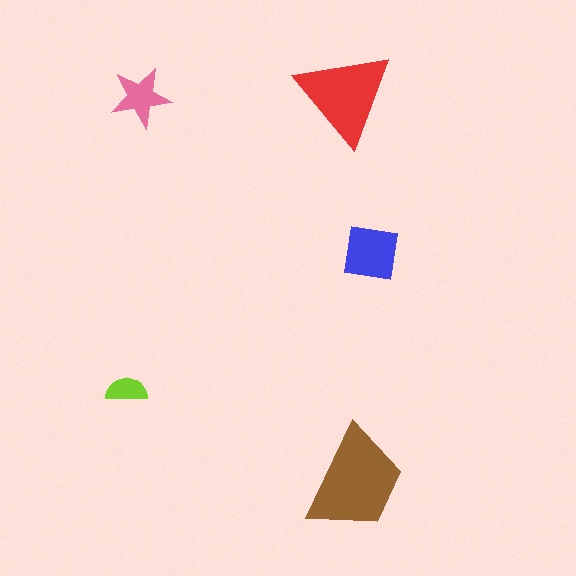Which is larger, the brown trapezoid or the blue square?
The brown trapezoid.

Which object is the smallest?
The lime semicircle.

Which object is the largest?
The brown trapezoid.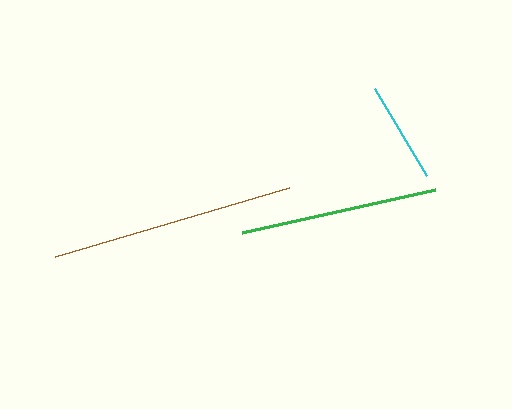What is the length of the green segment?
The green segment is approximately 198 pixels long.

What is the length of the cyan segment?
The cyan segment is approximately 102 pixels long.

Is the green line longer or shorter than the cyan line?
The green line is longer than the cyan line.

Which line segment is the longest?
The brown line is the longest at approximately 243 pixels.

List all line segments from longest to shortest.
From longest to shortest: brown, green, cyan.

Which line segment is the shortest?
The cyan line is the shortest at approximately 102 pixels.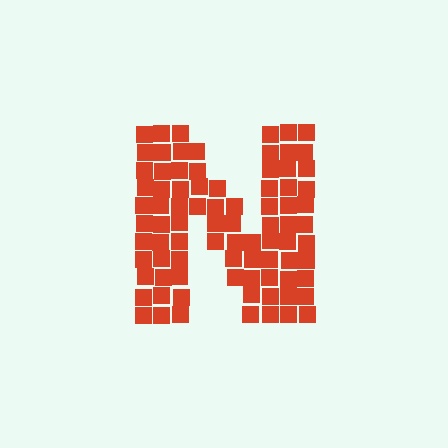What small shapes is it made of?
It is made of small squares.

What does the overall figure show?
The overall figure shows the letter N.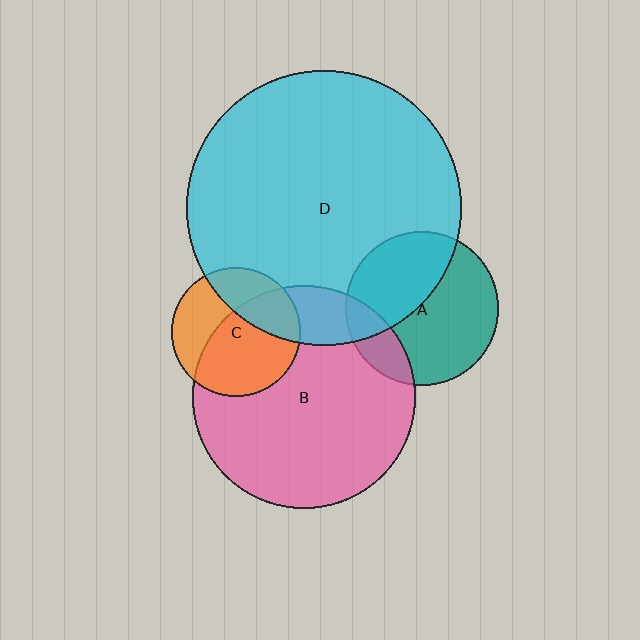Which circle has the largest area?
Circle D (cyan).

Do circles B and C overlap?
Yes.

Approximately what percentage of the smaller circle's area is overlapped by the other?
Approximately 60%.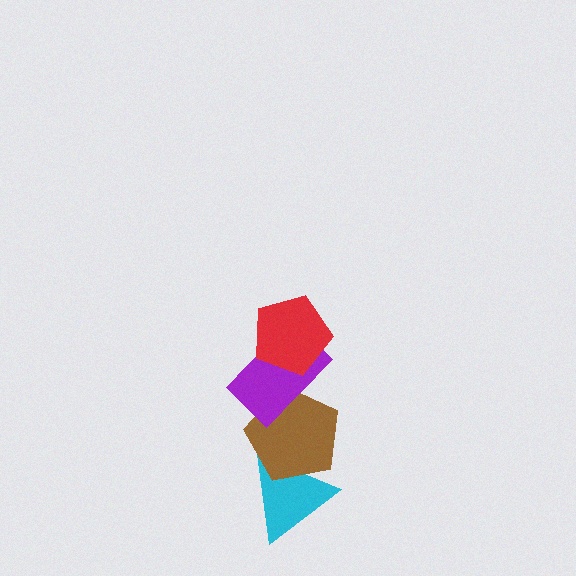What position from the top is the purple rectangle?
The purple rectangle is 2nd from the top.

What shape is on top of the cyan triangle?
The brown pentagon is on top of the cyan triangle.